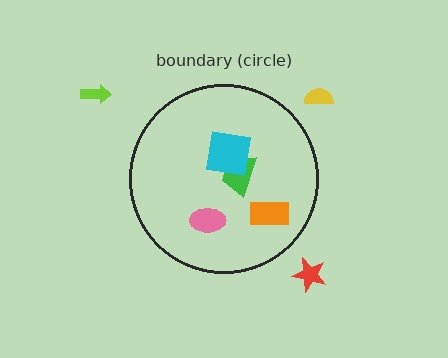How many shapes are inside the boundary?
4 inside, 3 outside.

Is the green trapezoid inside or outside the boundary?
Inside.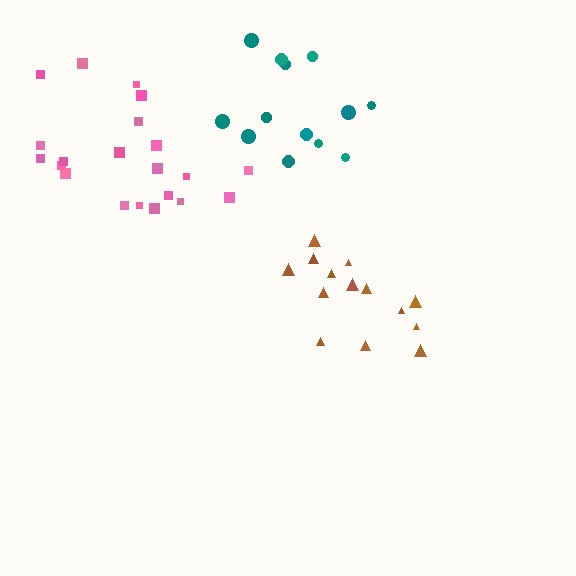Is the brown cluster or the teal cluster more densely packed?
Brown.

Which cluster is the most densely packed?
Brown.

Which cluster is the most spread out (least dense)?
Teal.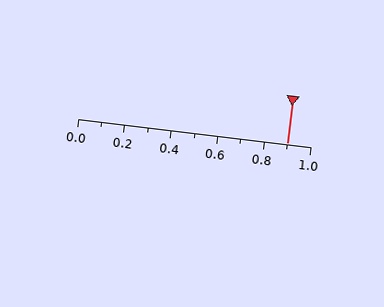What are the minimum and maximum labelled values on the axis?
The axis runs from 0.0 to 1.0.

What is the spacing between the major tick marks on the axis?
The major ticks are spaced 0.2 apart.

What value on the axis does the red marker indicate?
The marker indicates approximately 0.9.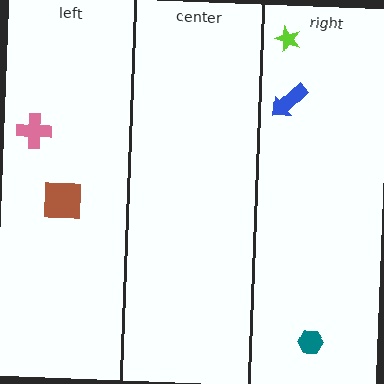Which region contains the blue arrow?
The right region.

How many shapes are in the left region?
2.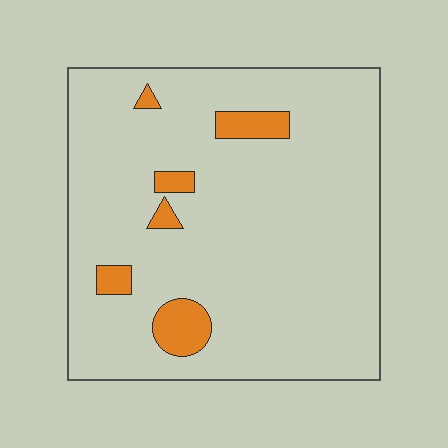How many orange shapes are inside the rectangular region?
6.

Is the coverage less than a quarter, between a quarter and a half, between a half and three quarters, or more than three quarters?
Less than a quarter.